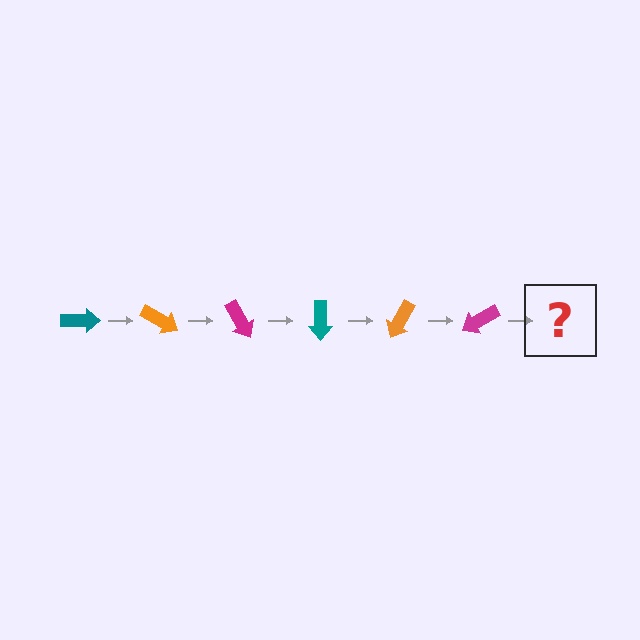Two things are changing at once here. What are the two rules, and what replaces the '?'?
The two rules are that it rotates 30 degrees each step and the color cycles through teal, orange, and magenta. The '?' should be a teal arrow, rotated 180 degrees from the start.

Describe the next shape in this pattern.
It should be a teal arrow, rotated 180 degrees from the start.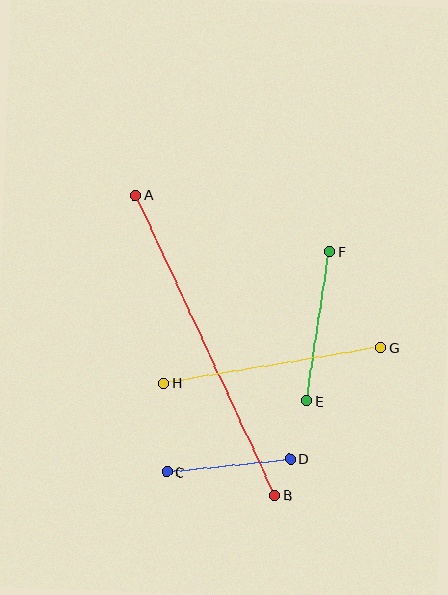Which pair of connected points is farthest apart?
Points A and B are farthest apart.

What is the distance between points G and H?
The distance is approximately 221 pixels.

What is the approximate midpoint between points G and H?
The midpoint is at approximately (272, 365) pixels.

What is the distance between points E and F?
The distance is approximately 151 pixels.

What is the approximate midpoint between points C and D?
The midpoint is at approximately (229, 465) pixels.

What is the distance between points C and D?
The distance is approximately 125 pixels.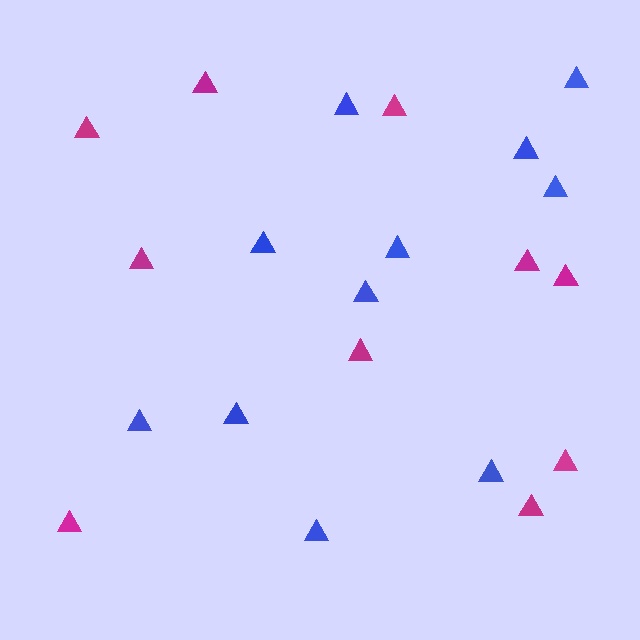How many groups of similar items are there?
There are 2 groups: one group of magenta triangles (10) and one group of blue triangles (11).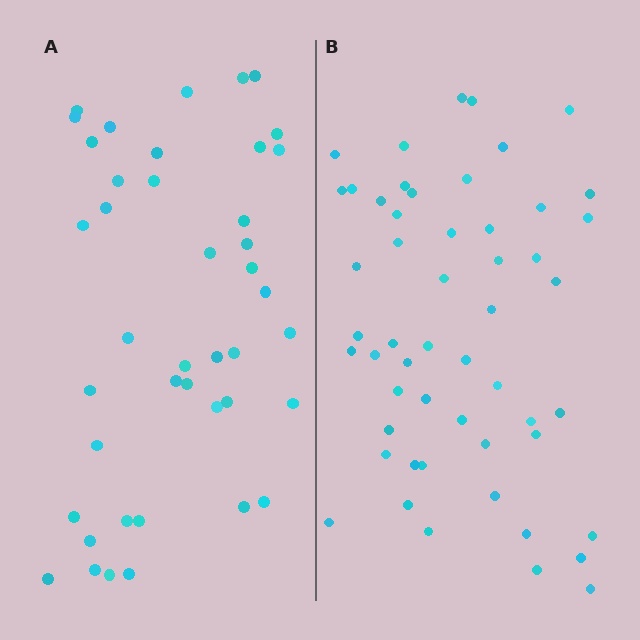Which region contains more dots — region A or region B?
Region B (the right region) has more dots.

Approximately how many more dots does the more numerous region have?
Region B has roughly 12 or so more dots than region A.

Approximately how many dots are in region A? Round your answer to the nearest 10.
About 40 dots. (The exact count is 42, which rounds to 40.)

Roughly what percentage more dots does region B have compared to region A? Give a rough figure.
About 25% more.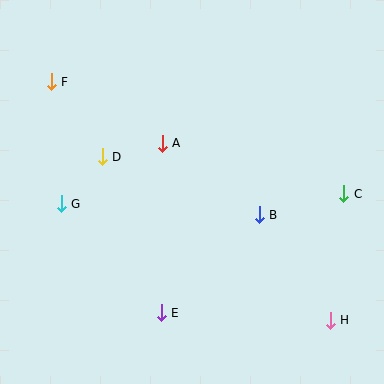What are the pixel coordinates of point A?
Point A is at (162, 143).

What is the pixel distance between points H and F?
The distance between H and F is 367 pixels.